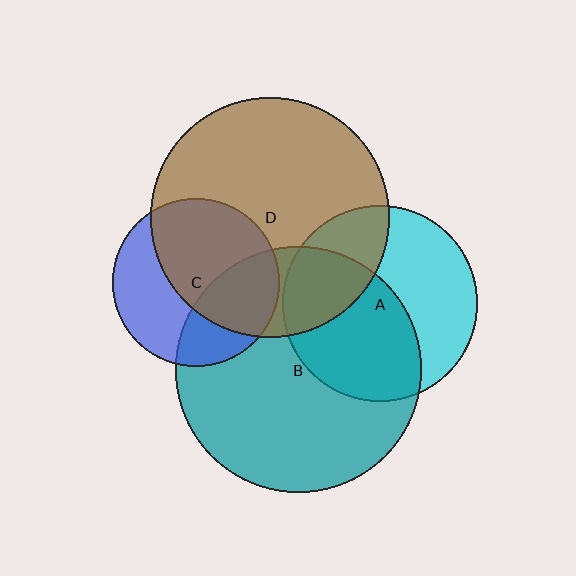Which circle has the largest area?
Circle B (teal).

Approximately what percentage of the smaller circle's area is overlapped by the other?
Approximately 25%.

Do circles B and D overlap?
Yes.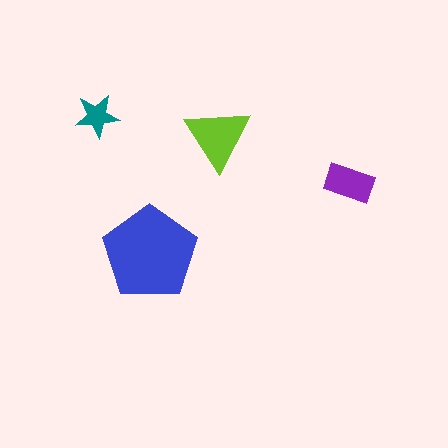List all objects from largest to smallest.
The blue pentagon, the lime triangle, the purple rectangle, the teal star.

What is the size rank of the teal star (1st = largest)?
4th.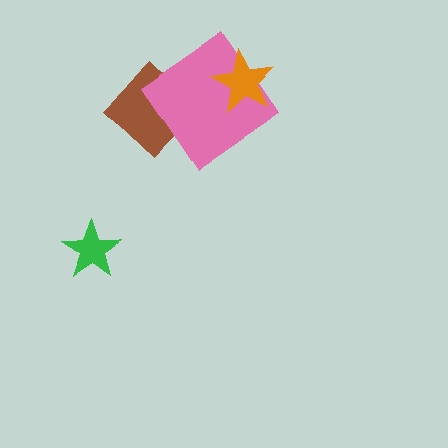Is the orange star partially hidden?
No, no other shape covers it.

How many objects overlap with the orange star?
1 object overlaps with the orange star.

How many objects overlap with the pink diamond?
2 objects overlap with the pink diamond.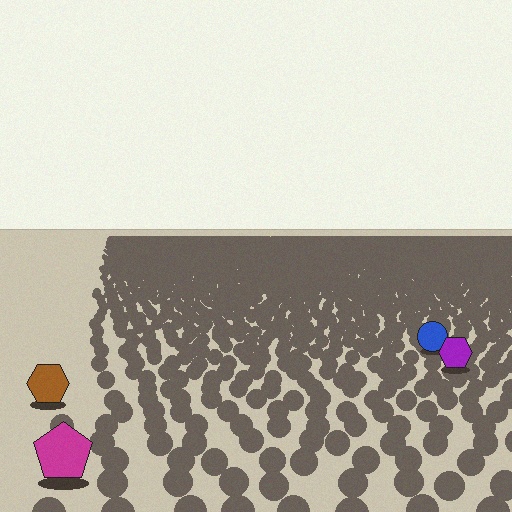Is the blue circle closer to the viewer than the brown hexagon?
No. The brown hexagon is closer — you can tell from the texture gradient: the ground texture is coarser near it.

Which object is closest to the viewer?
The magenta pentagon is closest. The texture marks near it are larger and more spread out.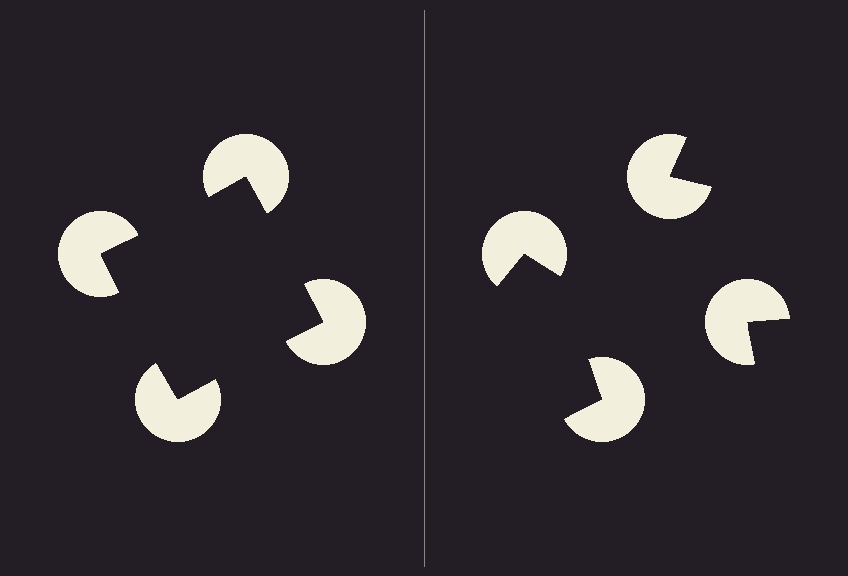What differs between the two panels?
The pac-man discs are positioned identically on both sides; only the wedge orientations differ. On the left they align to a square; on the right they are misaligned.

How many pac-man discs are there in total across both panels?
8 — 4 on each side.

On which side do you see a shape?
An illusory square appears on the left side. On the right side the wedge cuts are rotated, so no coherent shape forms.